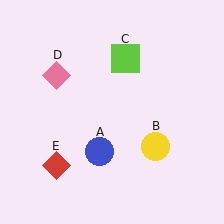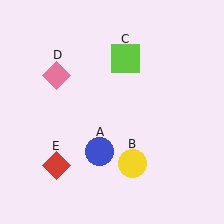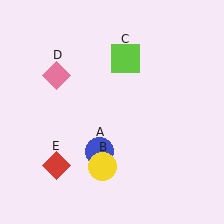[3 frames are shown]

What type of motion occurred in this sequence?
The yellow circle (object B) rotated clockwise around the center of the scene.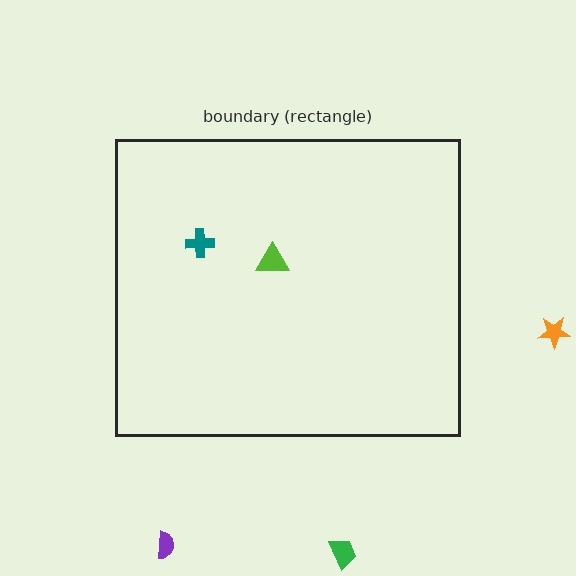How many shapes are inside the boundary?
2 inside, 3 outside.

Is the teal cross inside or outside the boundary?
Inside.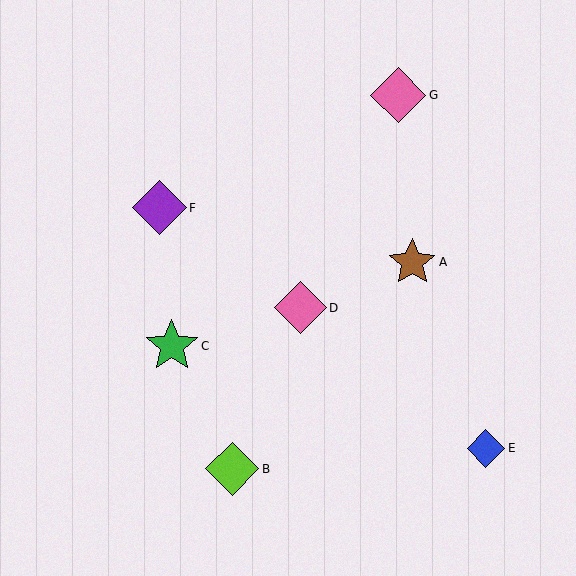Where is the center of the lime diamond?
The center of the lime diamond is at (232, 469).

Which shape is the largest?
The pink diamond (labeled G) is the largest.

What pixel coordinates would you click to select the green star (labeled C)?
Click at (172, 346) to select the green star C.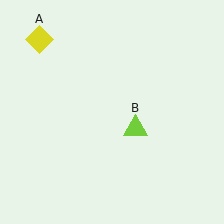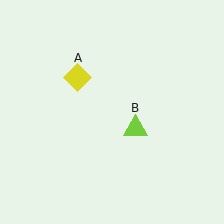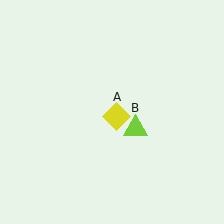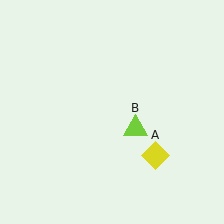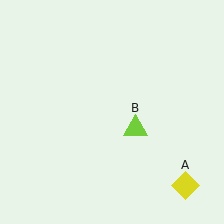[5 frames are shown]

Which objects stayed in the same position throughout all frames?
Lime triangle (object B) remained stationary.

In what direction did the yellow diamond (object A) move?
The yellow diamond (object A) moved down and to the right.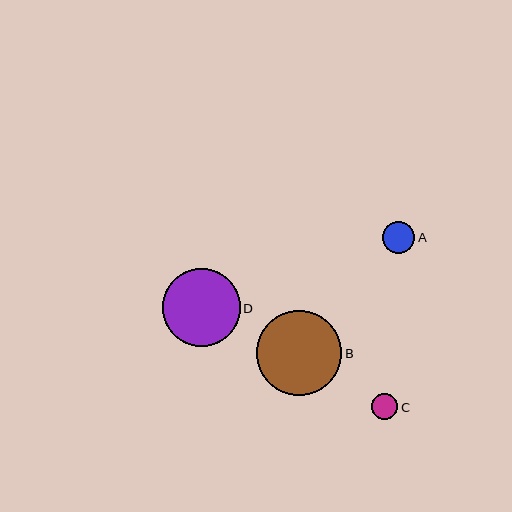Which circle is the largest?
Circle B is the largest with a size of approximately 85 pixels.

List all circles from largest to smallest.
From largest to smallest: B, D, A, C.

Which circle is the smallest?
Circle C is the smallest with a size of approximately 26 pixels.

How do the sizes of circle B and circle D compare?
Circle B and circle D are approximately the same size.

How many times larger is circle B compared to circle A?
Circle B is approximately 2.7 times the size of circle A.